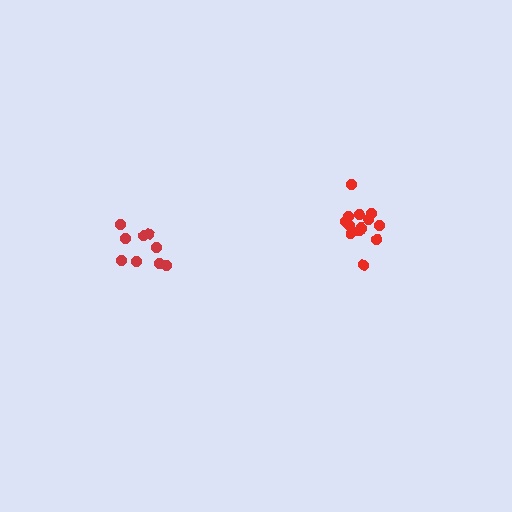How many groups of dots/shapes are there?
There are 2 groups.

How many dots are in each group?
Group 1: 13 dots, Group 2: 9 dots (22 total).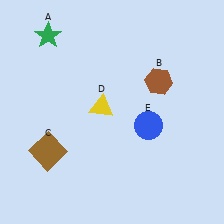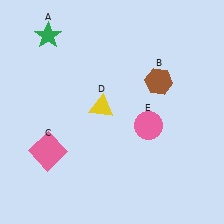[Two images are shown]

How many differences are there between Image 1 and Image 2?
There are 2 differences between the two images.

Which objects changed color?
C changed from brown to pink. E changed from blue to pink.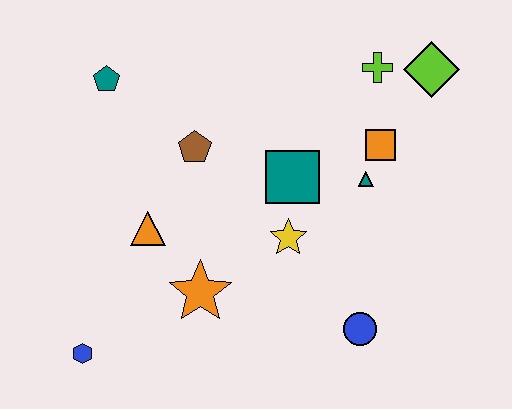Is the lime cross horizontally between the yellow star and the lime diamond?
Yes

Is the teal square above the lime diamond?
No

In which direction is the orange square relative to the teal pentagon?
The orange square is to the right of the teal pentagon.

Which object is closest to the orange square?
The teal triangle is closest to the orange square.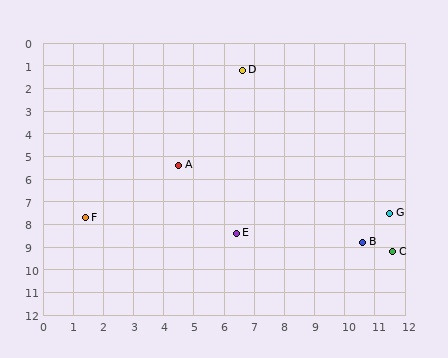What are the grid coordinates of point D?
Point D is at approximately (6.6, 1.2).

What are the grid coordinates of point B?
Point B is at approximately (10.6, 8.8).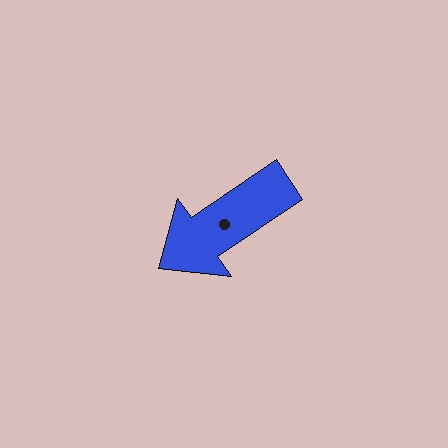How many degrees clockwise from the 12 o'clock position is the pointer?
Approximately 236 degrees.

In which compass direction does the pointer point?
Southwest.